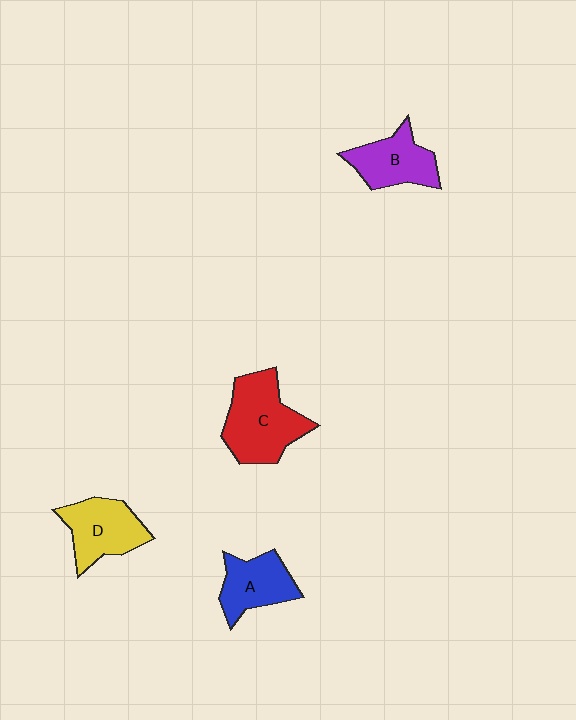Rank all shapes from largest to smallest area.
From largest to smallest: C (red), D (yellow), B (purple), A (blue).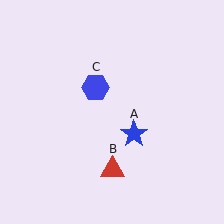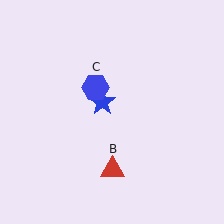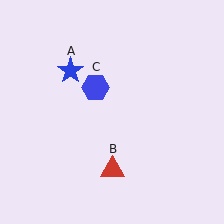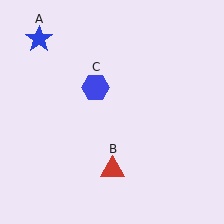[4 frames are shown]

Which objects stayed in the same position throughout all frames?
Red triangle (object B) and blue hexagon (object C) remained stationary.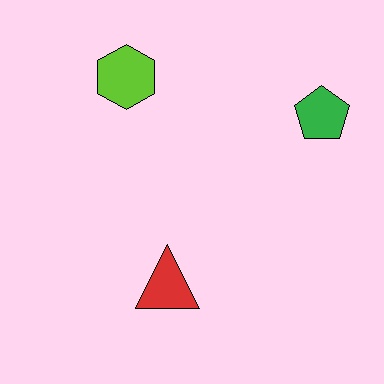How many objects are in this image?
There are 3 objects.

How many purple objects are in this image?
There are no purple objects.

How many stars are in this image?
There are no stars.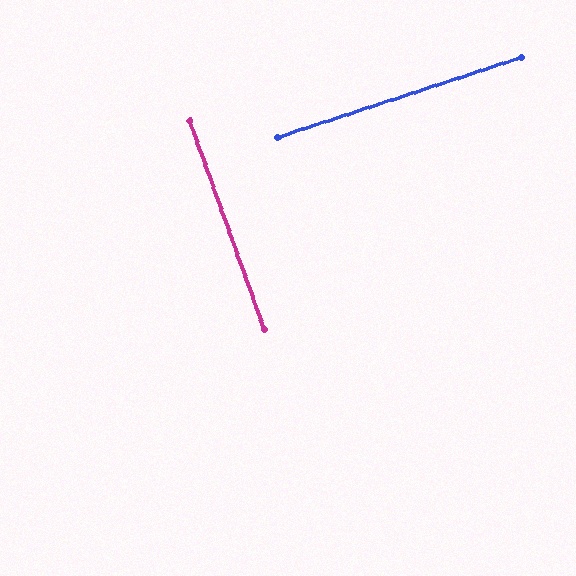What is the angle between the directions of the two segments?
Approximately 89 degrees.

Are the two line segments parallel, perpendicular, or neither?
Perpendicular — they meet at approximately 89°.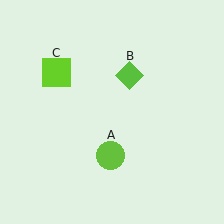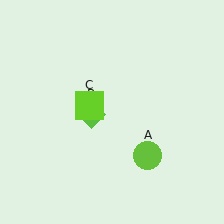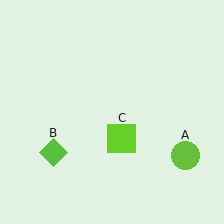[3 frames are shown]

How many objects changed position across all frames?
3 objects changed position: lime circle (object A), lime diamond (object B), lime square (object C).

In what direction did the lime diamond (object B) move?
The lime diamond (object B) moved down and to the left.